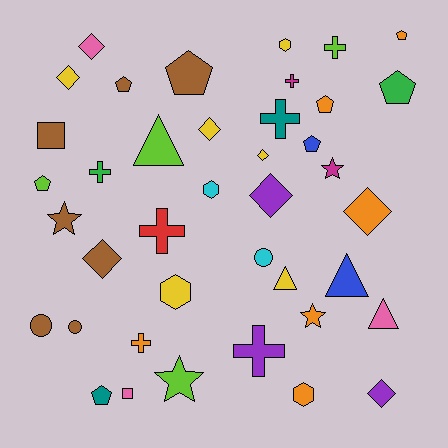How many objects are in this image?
There are 40 objects.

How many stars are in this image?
There are 4 stars.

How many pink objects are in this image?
There are 3 pink objects.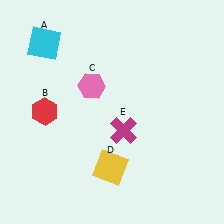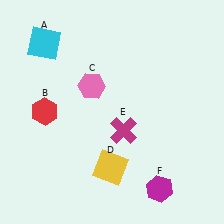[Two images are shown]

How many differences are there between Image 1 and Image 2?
There is 1 difference between the two images.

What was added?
A magenta hexagon (F) was added in Image 2.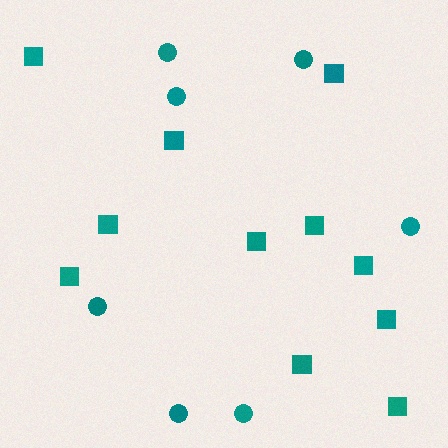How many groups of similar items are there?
There are 2 groups: one group of circles (7) and one group of squares (11).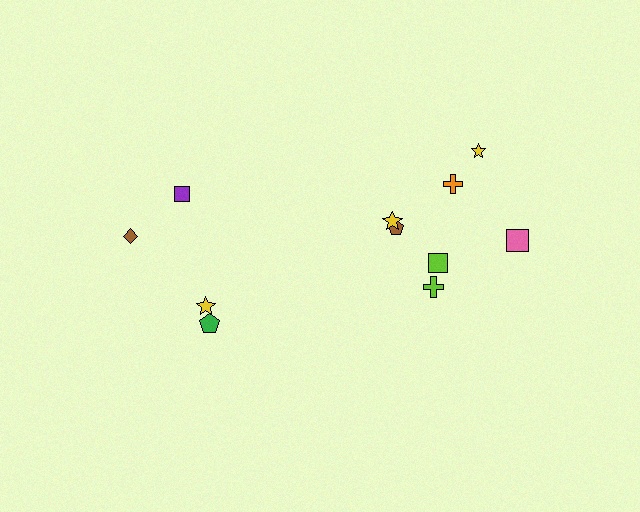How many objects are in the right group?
There are 7 objects.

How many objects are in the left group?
There are 4 objects.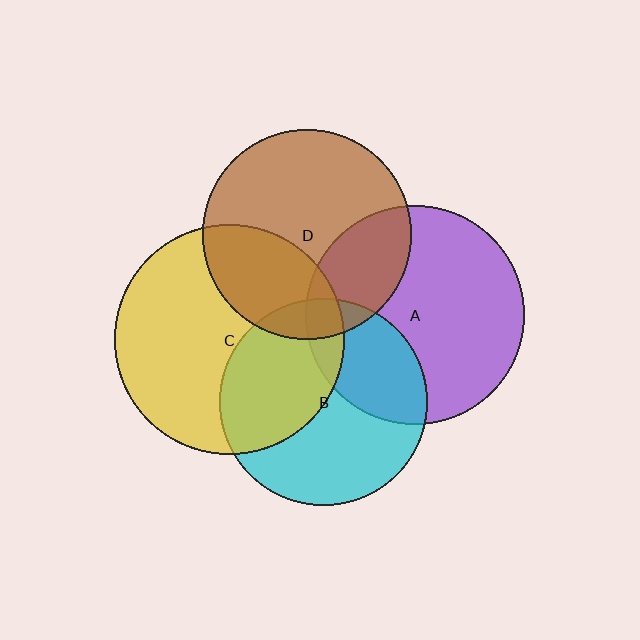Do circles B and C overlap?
Yes.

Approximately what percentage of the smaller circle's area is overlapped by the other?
Approximately 40%.